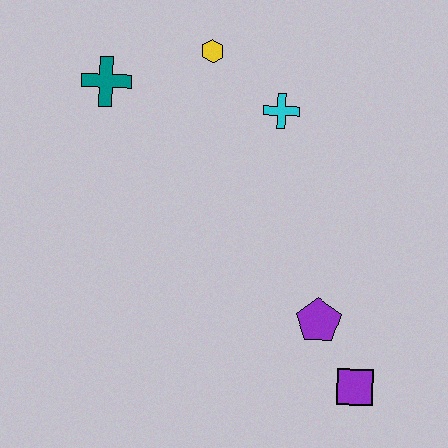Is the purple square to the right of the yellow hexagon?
Yes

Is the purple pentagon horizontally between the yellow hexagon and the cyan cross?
No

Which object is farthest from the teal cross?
The purple square is farthest from the teal cross.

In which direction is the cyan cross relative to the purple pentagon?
The cyan cross is above the purple pentagon.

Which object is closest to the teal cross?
The yellow hexagon is closest to the teal cross.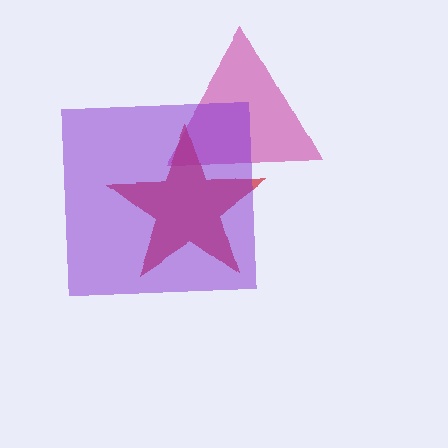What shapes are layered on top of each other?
The layered shapes are: a magenta triangle, a red star, a purple square.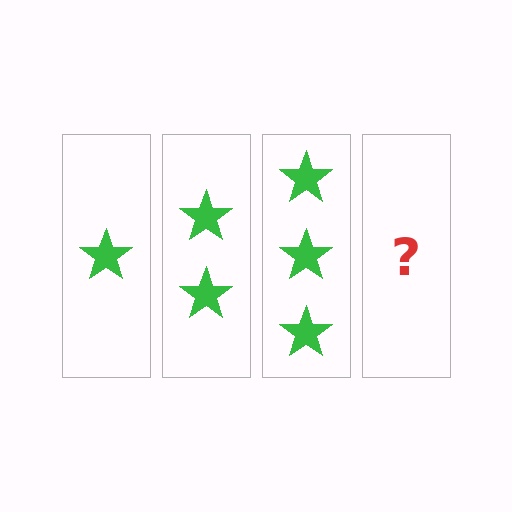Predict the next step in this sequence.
The next step is 4 stars.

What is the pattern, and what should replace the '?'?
The pattern is that each step adds one more star. The '?' should be 4 stars.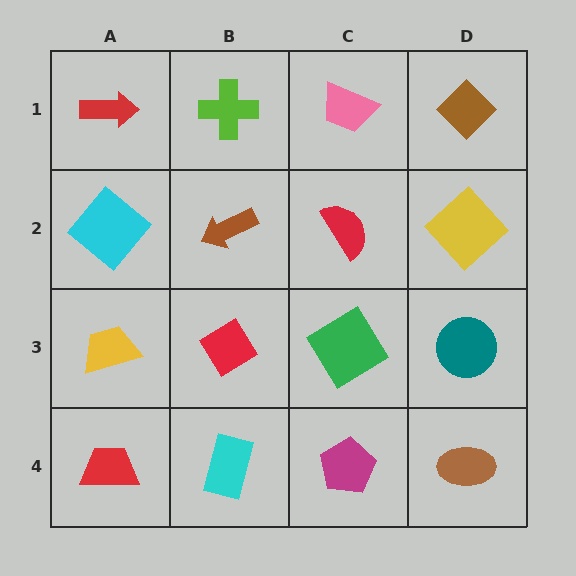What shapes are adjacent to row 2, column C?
A pink trapezoid (row 1, column C), a green diamond (row 3, column C), a brown arrow (row 2, column B), a yellow diamond (row 2, column D).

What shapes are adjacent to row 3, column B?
A brown arrow (row 2, column B), a cyan rectangle (row 4, column B), a yellow trapezoid (row 3, column A), a green diamond (row 3, column C).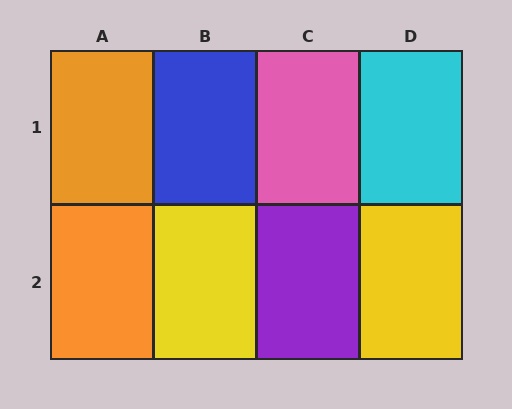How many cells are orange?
2 cells are orange.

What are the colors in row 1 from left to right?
Orange, blue, pink, cyan.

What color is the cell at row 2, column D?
Yellow.